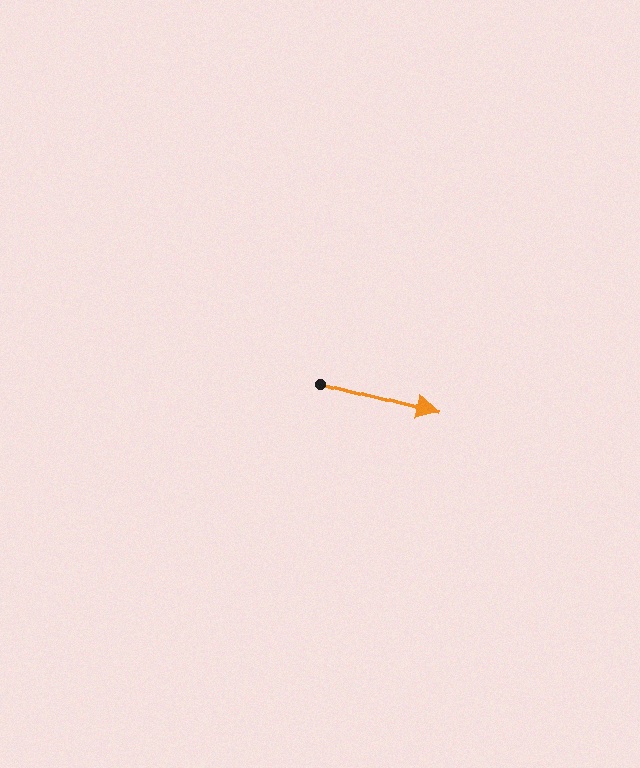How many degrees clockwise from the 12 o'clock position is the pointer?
Approximately 105 degrees.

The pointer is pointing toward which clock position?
Roughly 4 o'clock.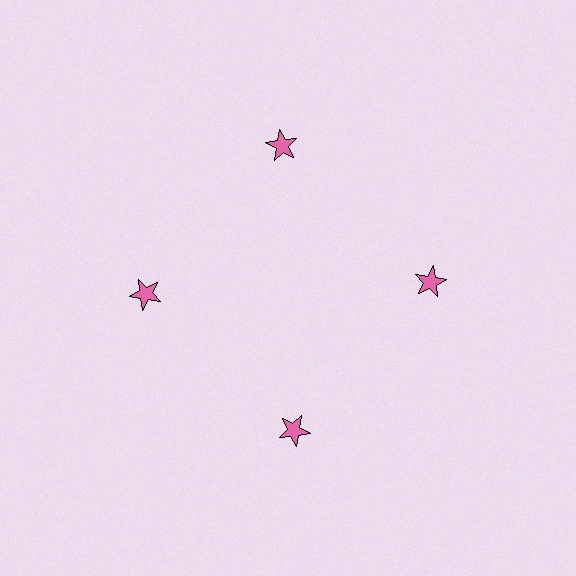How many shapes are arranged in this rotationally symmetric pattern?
There are 4 shapes, arranged in 4 groups of 1.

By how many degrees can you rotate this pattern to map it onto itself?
The pattern maps onto itself every 90 degrees of rotation.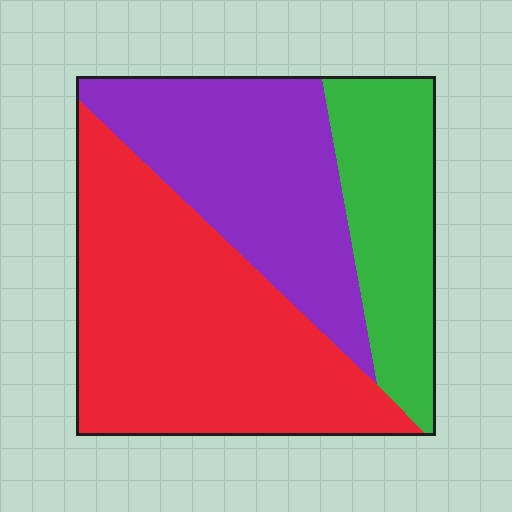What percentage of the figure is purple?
Purple takes up about one third (1/3) of the figure.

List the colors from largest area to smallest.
From largest to smallest: red, purple, green.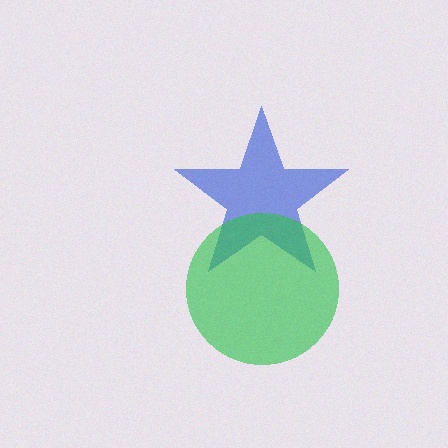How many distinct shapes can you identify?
There are 2 distinct shapes: a blue star, a green circle.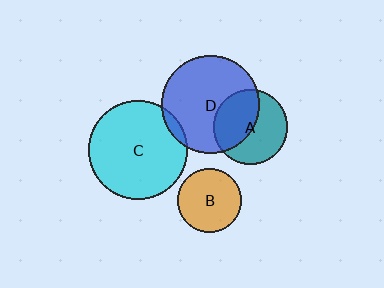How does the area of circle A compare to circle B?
Approximately 1.4 times.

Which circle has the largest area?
Circle C (cyan).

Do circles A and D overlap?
Yes.